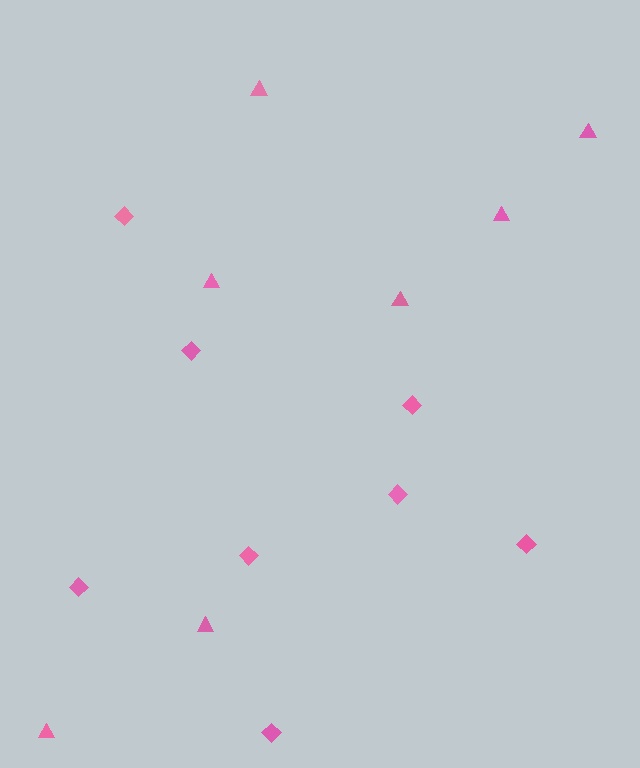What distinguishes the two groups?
There are 2 groups: one group of diamonds (8) and one group of triangles (7).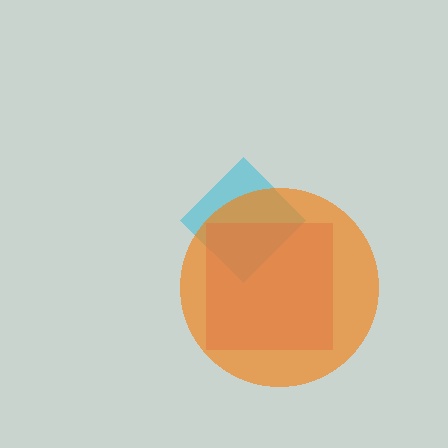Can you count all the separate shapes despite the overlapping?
Yes, there are 3 separate shapes.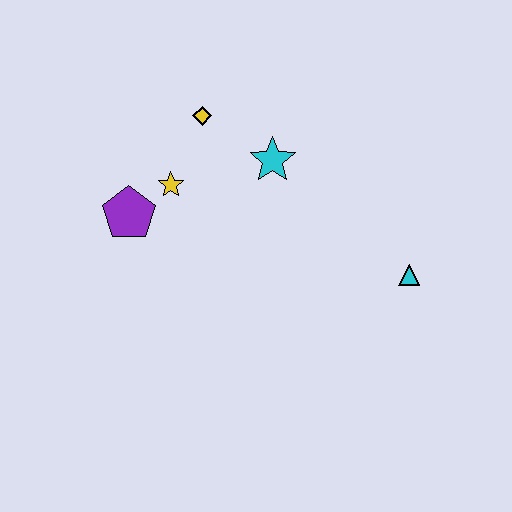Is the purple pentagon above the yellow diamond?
No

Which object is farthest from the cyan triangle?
The purple pentagon is farthest from the cyan triangle.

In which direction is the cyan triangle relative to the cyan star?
The cyan triangle is to the right of the cyan star.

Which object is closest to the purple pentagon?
The yellow star is closest to the purple pentagon.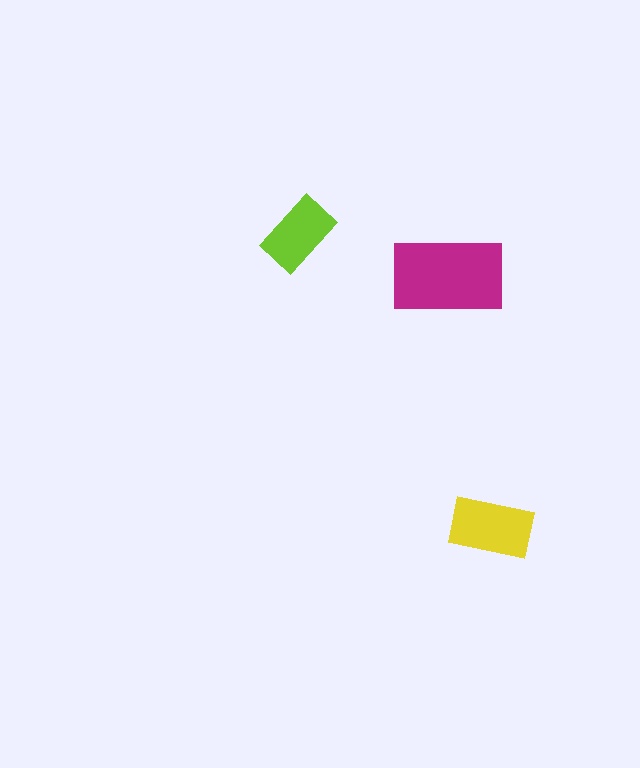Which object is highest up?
The lime rectangle is topmost.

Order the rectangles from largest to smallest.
the magenta one, the yellow one, the lime one.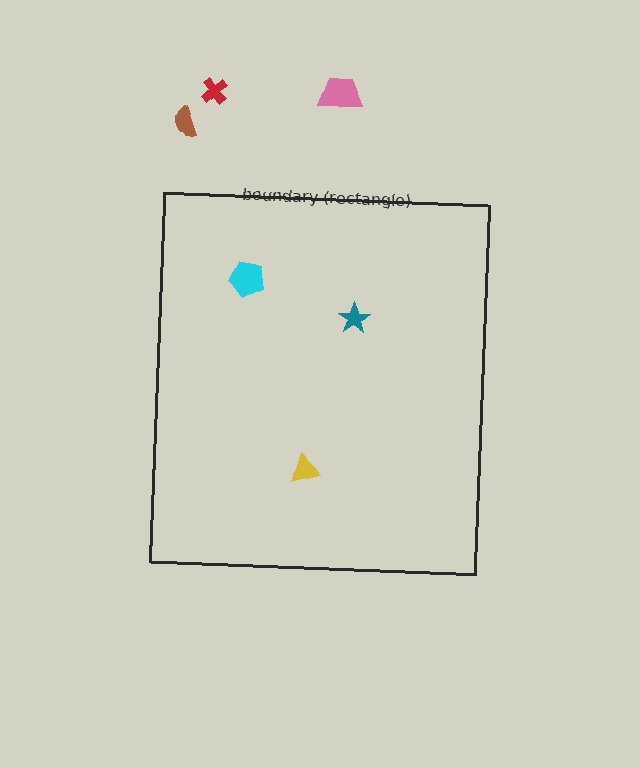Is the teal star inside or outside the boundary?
Inside.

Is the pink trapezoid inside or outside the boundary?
Outside.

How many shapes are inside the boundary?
3 inside, 3 outside.